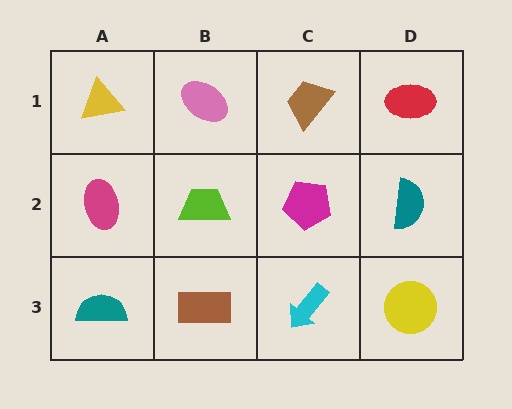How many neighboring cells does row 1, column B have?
3.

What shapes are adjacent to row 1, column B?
A lime trapezoid (row 2, column B), a yellow triangle (row 1, column A), a brown trapezoid (row 1, column C).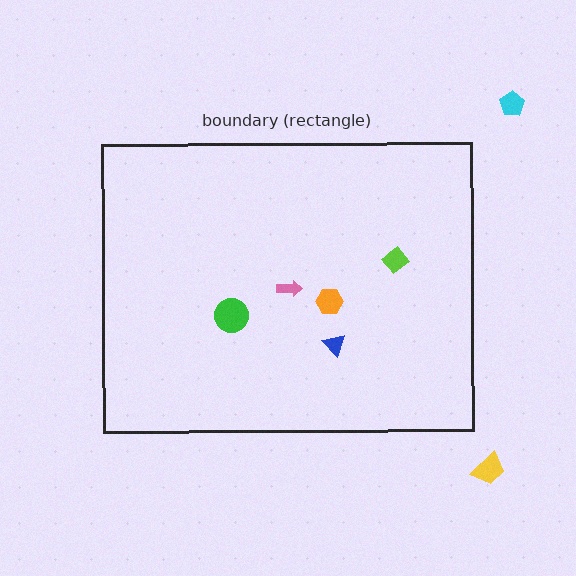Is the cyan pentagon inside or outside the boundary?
Outside.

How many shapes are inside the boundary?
5 inside, 2 outside.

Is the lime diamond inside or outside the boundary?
Inside.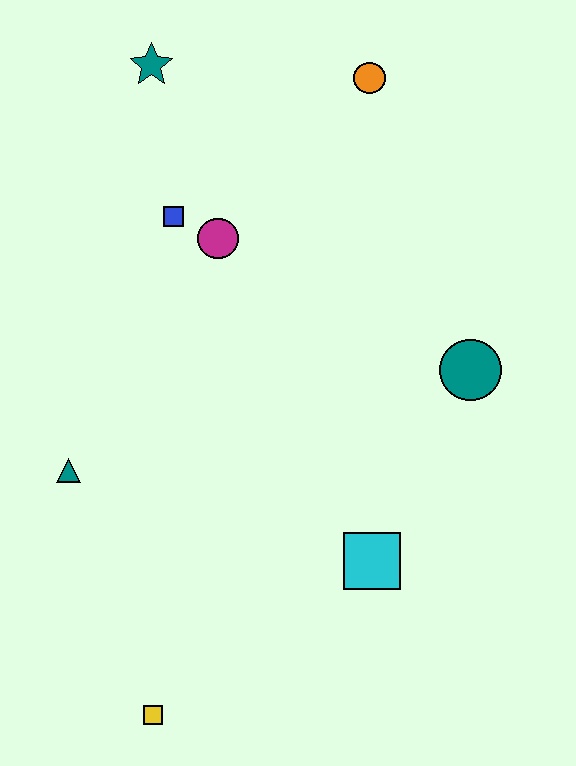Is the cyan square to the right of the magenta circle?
Yes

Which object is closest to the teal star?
The blue square is closest to the teal star.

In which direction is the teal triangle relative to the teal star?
The teal triangle is below the teal star.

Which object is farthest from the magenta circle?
The yellow square is farthest from the magenta circle.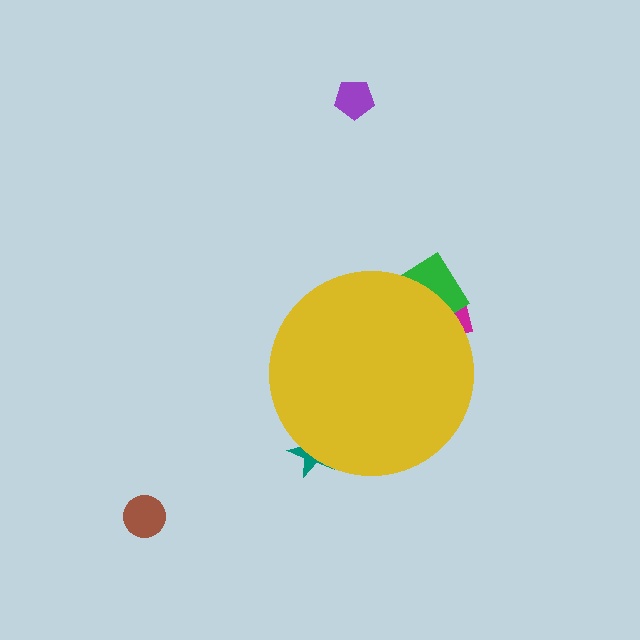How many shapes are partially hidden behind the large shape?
3 shapes are partially hidden.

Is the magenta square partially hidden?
Yes, the magenta square is partially hidden behind the yellow circle.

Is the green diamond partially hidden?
Yes, the green diamond is partially hidden behind the yellow circle.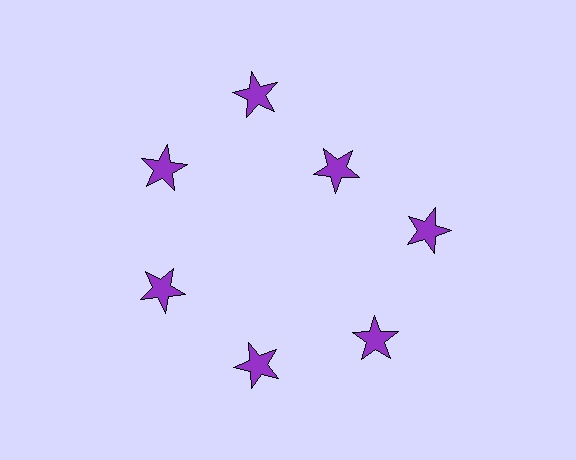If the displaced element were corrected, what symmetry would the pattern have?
It would have 7-fold rotational symmetry — the pattern would map onto itself every 51 degrees.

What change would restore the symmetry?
The symmetry would be restored by moving it outward, back onto the ring so that all 7 stars sit at equal angles and equal distance from the center.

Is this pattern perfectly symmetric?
No. The 7 purple stars are arranged in a ring, but one element near the 1 o'clock position is pulled inward toward the center, breaking the 7-fold rotational symmetry.